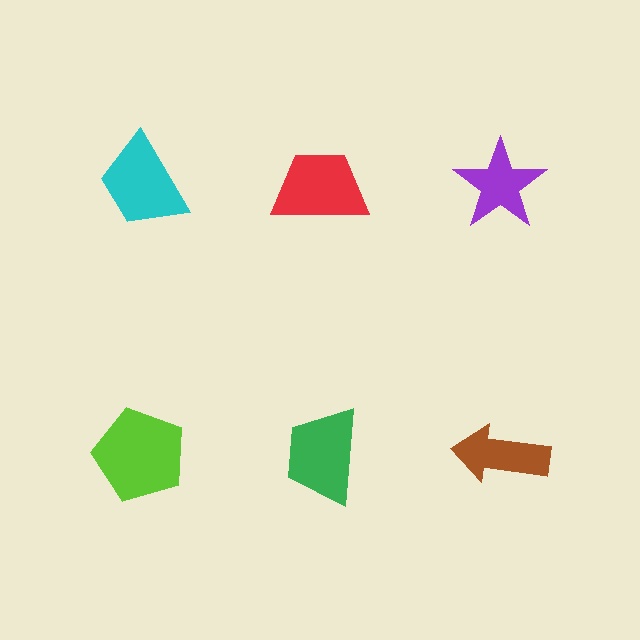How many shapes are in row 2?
3 shapes.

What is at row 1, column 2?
A red trapezoid.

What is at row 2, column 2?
A green trapezoid.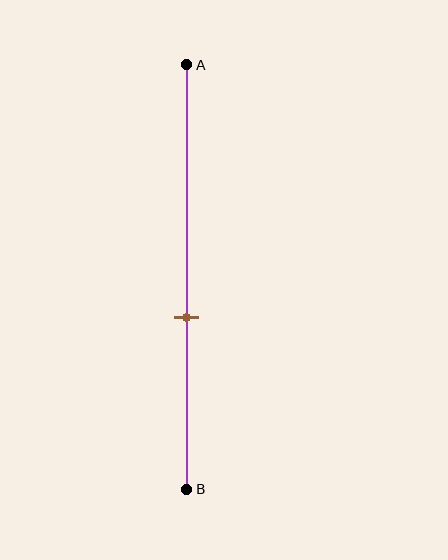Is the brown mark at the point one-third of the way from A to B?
No, the mark is at about 60% from A, not at the 33% one-third point.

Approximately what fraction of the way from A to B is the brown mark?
The brown mark is approximately 60% of the way from A to B.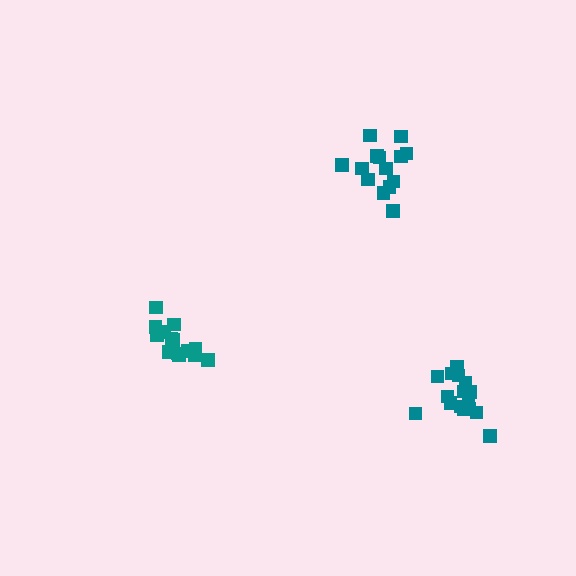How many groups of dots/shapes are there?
There are 3 groups.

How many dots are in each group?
Group 1: 15 dots, Group 2: 16 dots, Group 3: 14 dots (45 total).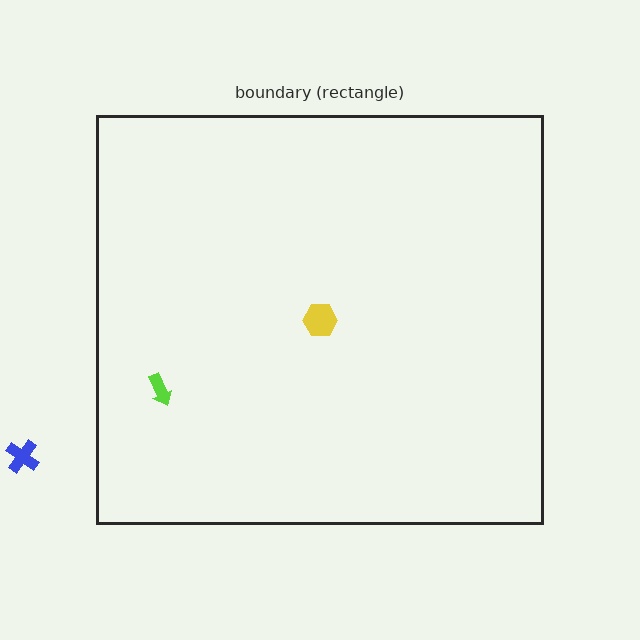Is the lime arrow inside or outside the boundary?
Inside.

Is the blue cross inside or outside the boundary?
Outside.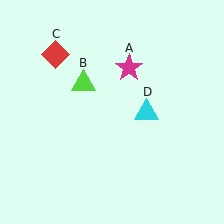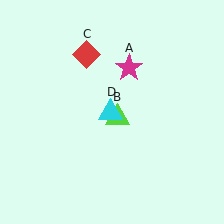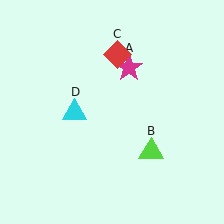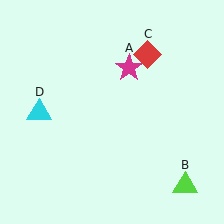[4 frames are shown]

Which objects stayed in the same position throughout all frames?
Magenta star (object A) remained stationary.